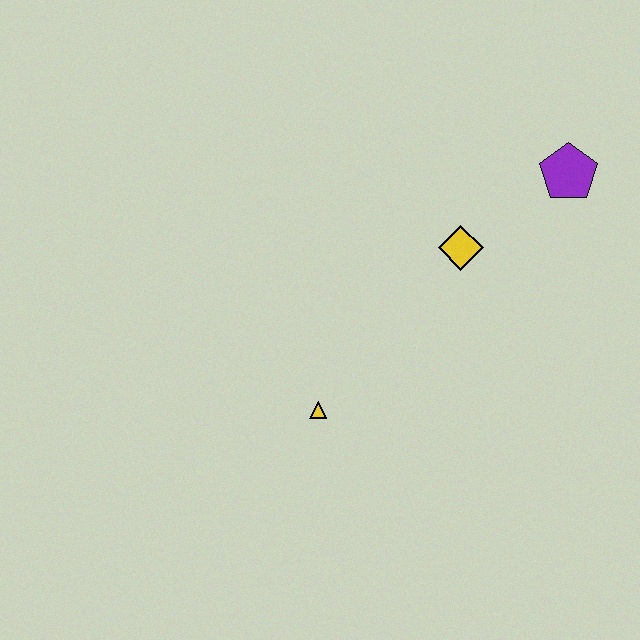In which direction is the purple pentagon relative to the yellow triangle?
The purple pentagon is to the right of the yellow triangle.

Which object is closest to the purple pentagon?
The yellow diamond is closest to the purple pentagon.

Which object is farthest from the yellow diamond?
The yellow triangle is farthest from the yellow diamond.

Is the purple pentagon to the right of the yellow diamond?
Yes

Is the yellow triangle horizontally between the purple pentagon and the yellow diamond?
No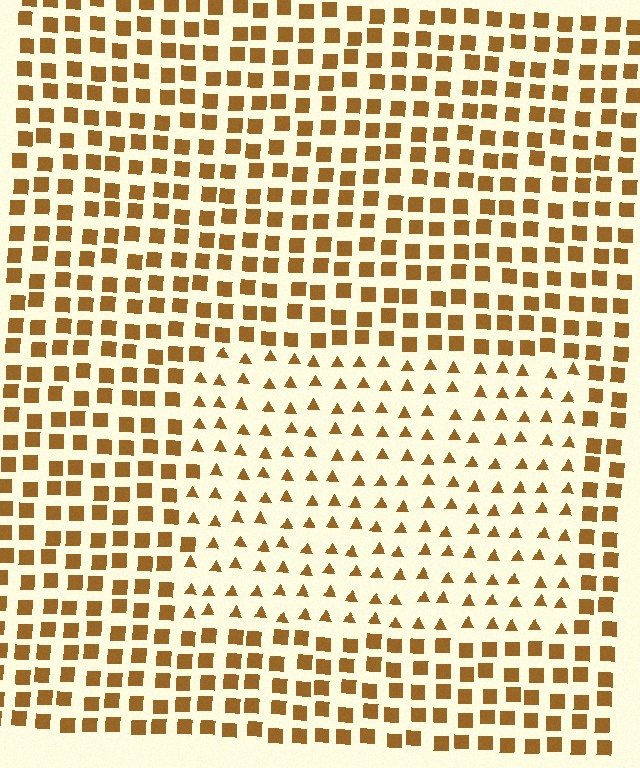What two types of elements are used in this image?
The image uses triangles inside the rectangle region and squares outside it.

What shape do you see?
I see a rectangle.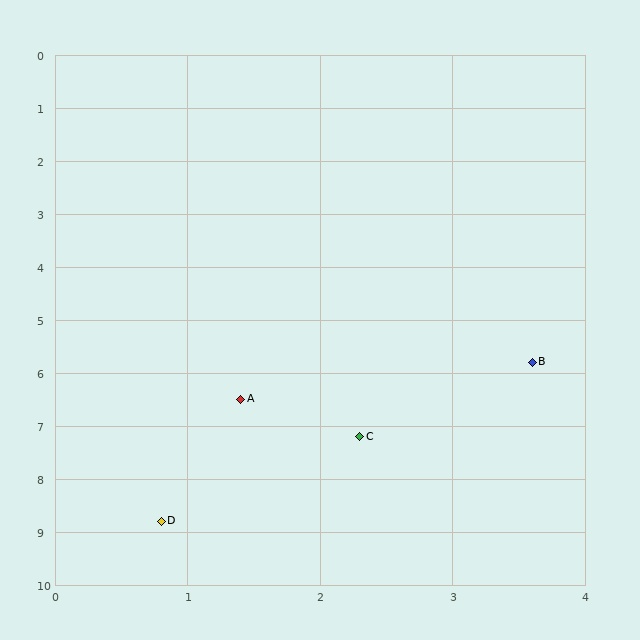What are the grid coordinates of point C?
Point C is at approximately (2.3, 7.2).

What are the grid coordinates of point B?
Point B is at approximately (3.6, 5.8).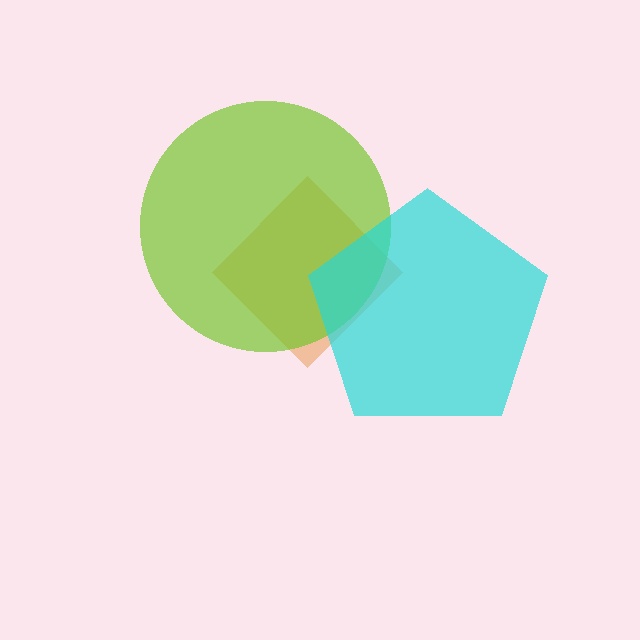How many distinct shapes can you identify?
There are 3 distinct shapes: an orange diamond, a lime circle, a cyan pentagon.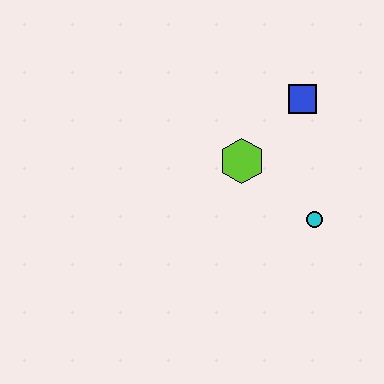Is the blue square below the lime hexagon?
No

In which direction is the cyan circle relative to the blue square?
The cyan circle is below the blue square.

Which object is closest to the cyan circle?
The lime hexagon is closest to the cyan circle.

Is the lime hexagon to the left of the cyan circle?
Yes